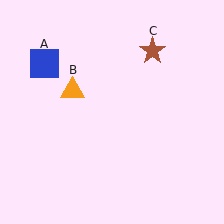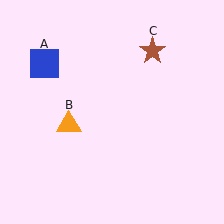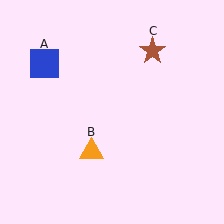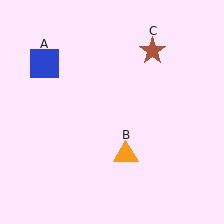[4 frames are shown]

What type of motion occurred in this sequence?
The orange triangle (object B) rotated counterclockwise around the center of the scene.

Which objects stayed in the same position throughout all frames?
Blue square (object A) and brown star (object C) remained stationary.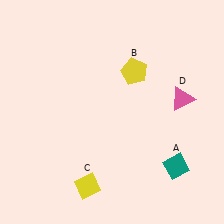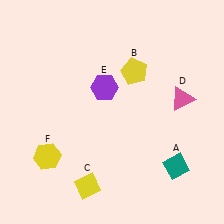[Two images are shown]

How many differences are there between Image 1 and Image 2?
There are 2 differences between the two images.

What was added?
A purple hexagon (E), a yellow hexagon (F) were added in Image 2.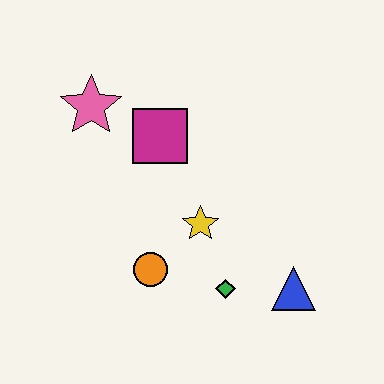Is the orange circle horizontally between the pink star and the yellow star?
Yes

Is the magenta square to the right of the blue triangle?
No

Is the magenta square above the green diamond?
Yes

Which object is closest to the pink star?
The magenta square is closest to the pink star.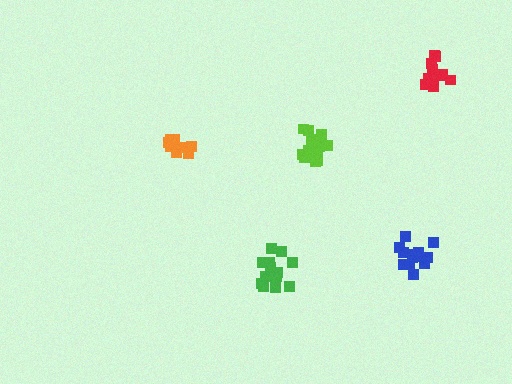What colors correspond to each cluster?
The clusters are colored: green, blue, red, lime, orange.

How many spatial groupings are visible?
There are 5 spatial groupings.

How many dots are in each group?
Group 1: 14 dots, Group 2: 14 dots, Group 3: 11 dots, Group 4: 15 dots, Group 5: 9 dots (63 total).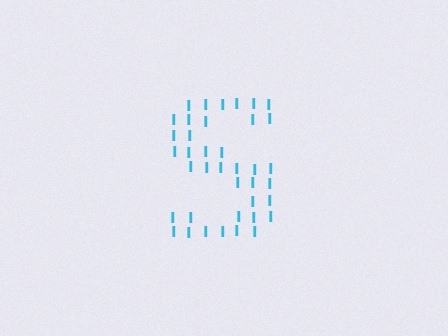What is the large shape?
The large shape is the letter S.